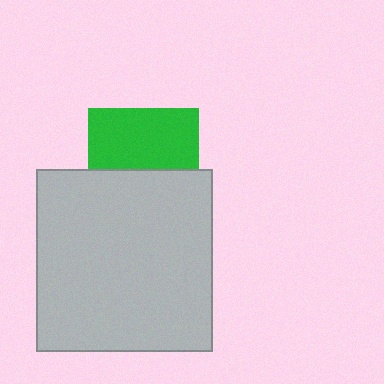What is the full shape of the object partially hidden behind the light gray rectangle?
The partially hidden object is a green square.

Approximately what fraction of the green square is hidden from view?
Roughly 45% of the green square is hidden behind the light gray rectangle.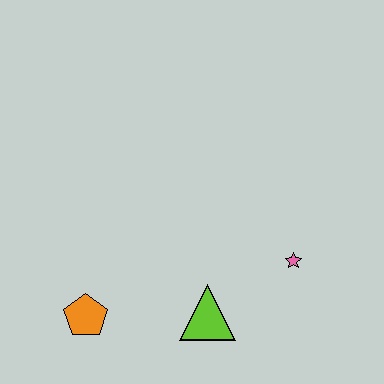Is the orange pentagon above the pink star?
No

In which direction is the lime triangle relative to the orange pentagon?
The lime triangle is to the right of the orange pentagon.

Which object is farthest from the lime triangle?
The orange pentagon is farthest from the lime triangle.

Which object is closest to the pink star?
The lime triangle is closest to the pink star.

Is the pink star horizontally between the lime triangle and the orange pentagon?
No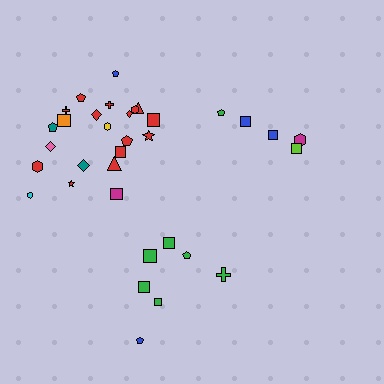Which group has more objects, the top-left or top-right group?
The top-left group.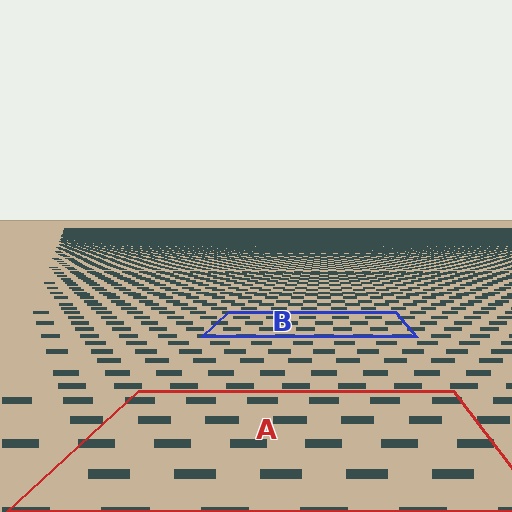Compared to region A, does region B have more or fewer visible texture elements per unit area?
Region B has more texture elements per unit area — they are packed more densely because it is farther away.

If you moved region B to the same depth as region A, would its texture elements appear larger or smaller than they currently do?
They would appear larger. At a closer depth, the same texture elements are projected at a bigger on-screen size.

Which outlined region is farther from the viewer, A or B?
Region B is farther from the viewer — the texture elements inside it appear smaller and more densely packed.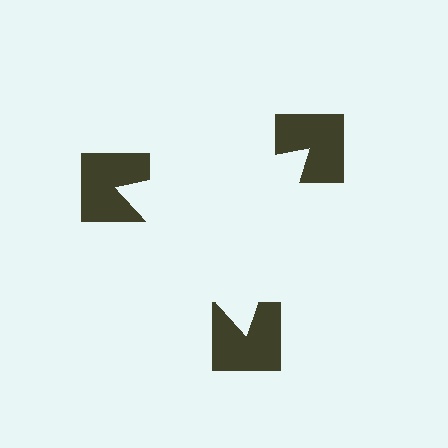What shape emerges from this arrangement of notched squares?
An illusory triangle — its edges are inferred from the aligned wedge cuts in the notched squares, not physically drawn.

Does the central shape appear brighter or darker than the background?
It typically appears slightly brighter than the background, even though no actual brightness change is drawn.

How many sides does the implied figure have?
3 sides.